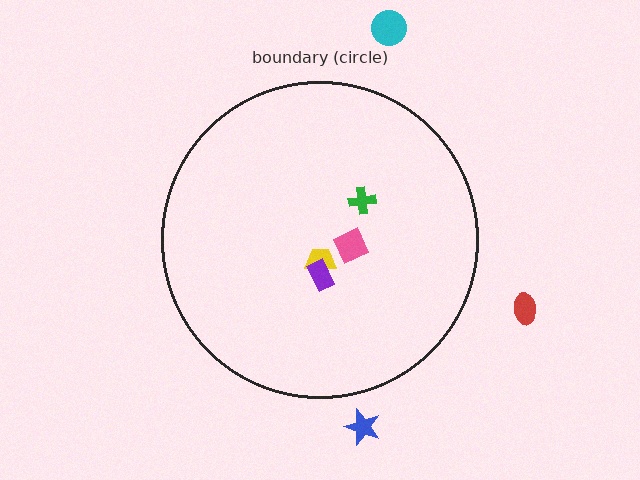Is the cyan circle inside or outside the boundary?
Outside.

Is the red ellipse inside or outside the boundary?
Outside.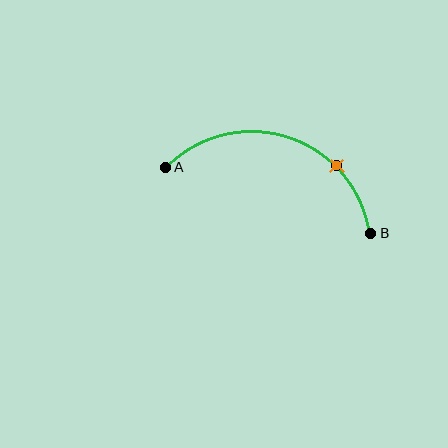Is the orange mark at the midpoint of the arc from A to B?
No. The orange mark lies on the arc but is closer to endpoint B. The arc midpoint would be at the point on the curve equidistant along the arc from both A and B.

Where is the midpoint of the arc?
The arc midpoint is the point on the curve farthest from the straight line joining A and B. It sits above that line.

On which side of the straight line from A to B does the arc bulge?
The arc bulges above the straight line connecting A and B.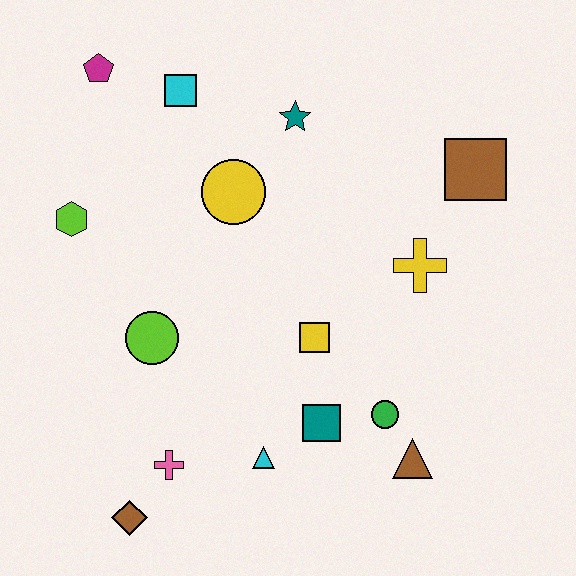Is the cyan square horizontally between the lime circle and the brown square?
Yes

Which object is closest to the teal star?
The yellow circle is closest to the teal star.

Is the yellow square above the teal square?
Yes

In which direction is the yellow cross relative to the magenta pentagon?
The yellow cross is to the right of the magenta pentagon.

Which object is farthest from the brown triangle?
The magenta pentagon is farthest from the brown triangle.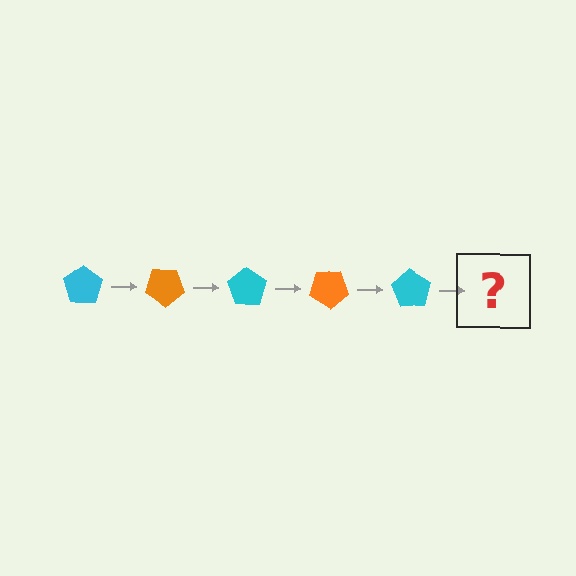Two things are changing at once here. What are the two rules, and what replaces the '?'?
The two rules are that it rotates 35 degrees each step and the color cycles through cyan and orange. The '?' should be an orange pentagon, rotated 175 degrees from the start.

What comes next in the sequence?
The next element should be an orange pentagon, rotated 175 degrees from the start.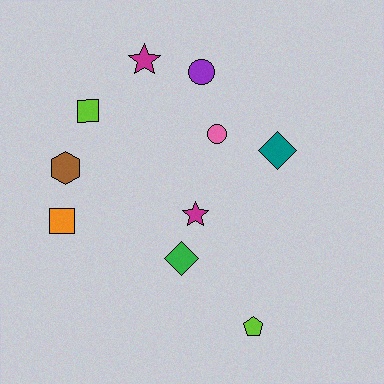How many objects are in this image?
There are 10 objects.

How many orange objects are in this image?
There is 1 orange object.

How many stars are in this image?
There are 2 stars.